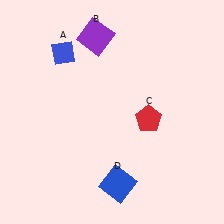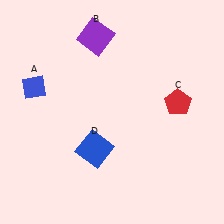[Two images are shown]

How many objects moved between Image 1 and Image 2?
3 objects moved between the two images.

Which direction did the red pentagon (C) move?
The red pentagon (C) moved right.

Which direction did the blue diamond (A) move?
The blue diamond (A) moved down.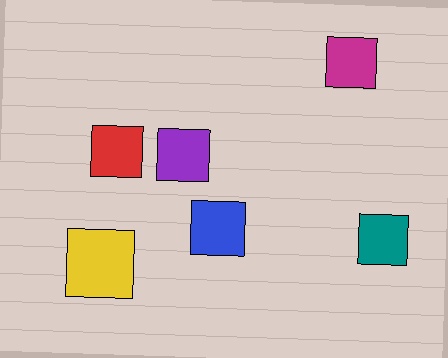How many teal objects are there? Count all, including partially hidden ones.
There is 1 teal object.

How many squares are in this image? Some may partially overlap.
There are 6 squares.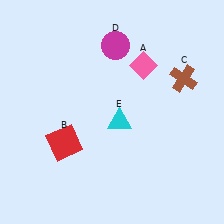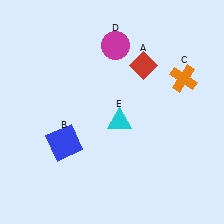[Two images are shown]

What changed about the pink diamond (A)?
In Image 1, A is pink. In Image 2, it changed to red.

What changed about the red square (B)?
In Image 1, B is red. In Image 2, it changed to blue.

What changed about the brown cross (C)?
In Image 1, C is brown. In Image 2, it changed to orange.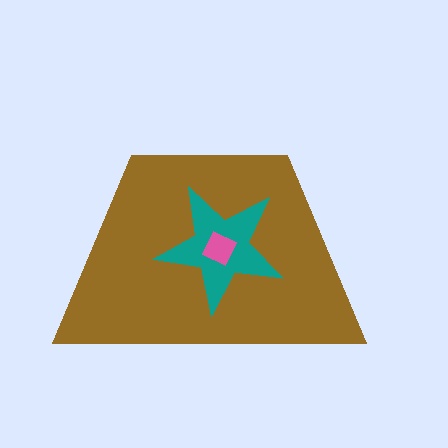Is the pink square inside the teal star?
Yes.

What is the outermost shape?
The brown trapezoid.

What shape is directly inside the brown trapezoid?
The teal star.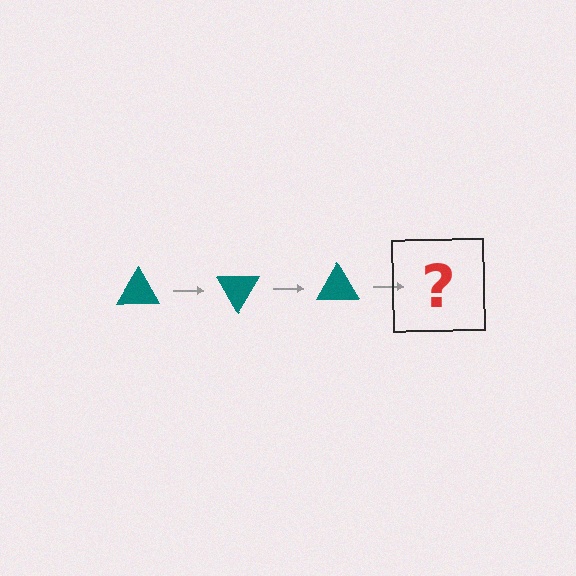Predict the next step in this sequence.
The next step is a teal triangle rotated 180 degrees.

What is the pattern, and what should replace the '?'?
The pattern is that the triangle rotates 60 degrees each step. The '?' should be a teal triangle rotated 180 degrees.